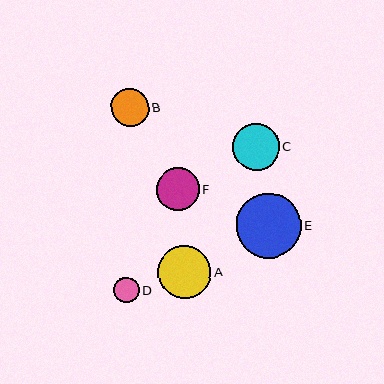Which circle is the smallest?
Circle D is the smallest with a size of approximately 25 pixels.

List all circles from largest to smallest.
From largest to smallest: E, A, C, F, B, D.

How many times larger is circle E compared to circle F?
Circle E is approximately 1.5 times the size of circle F.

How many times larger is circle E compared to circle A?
Circle E is approximately 1.2 times the size of circle A.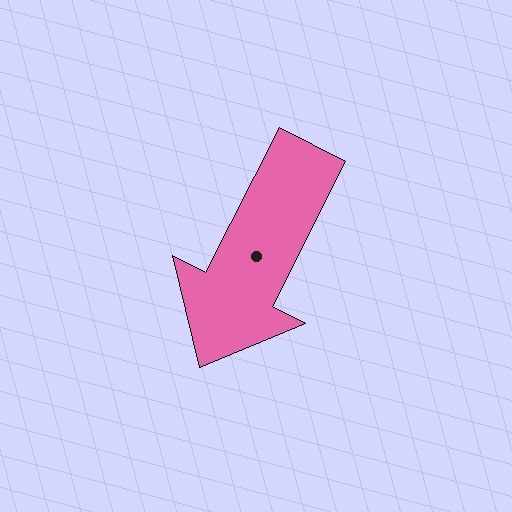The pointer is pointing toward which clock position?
Roughly 7 o'clock.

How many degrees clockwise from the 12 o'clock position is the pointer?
Approximately 207 degrees.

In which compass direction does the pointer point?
Southwest.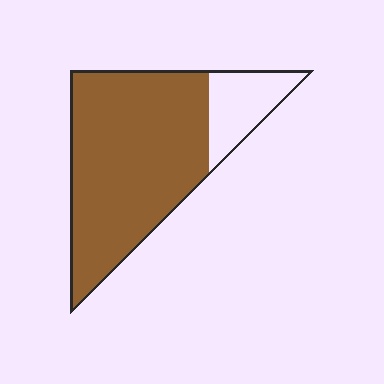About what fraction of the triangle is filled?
About four fifths (4/5).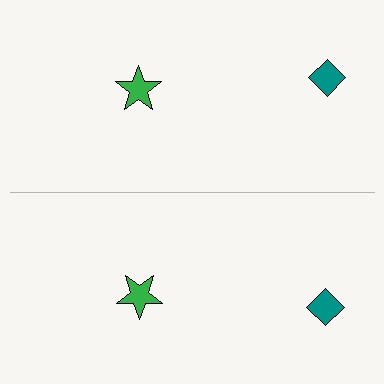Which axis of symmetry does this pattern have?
The pattern has a horizontal axis of symmetry running through the center of the image.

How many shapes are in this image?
There are 4 shapes in this image.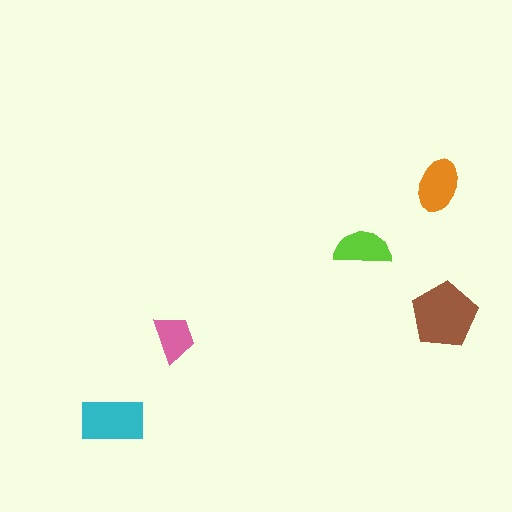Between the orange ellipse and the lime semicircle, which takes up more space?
The orange ellipse.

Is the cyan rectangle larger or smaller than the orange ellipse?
Larger.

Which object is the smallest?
The pink trapezoid.